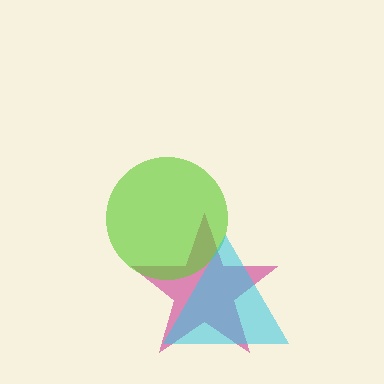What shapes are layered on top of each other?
The layered shapes are: a magenta star, a lime circle, a cyan triangle.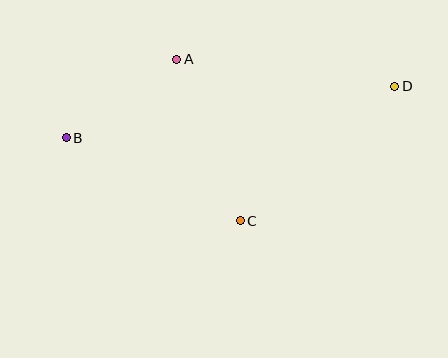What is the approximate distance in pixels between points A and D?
The distance between A and D is approximately 220 pixels.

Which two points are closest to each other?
Points A and B are closest to each other.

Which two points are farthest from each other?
Points B and D are farthest from each other.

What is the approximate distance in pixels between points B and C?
The distance between B and C is approximately 193 pixels.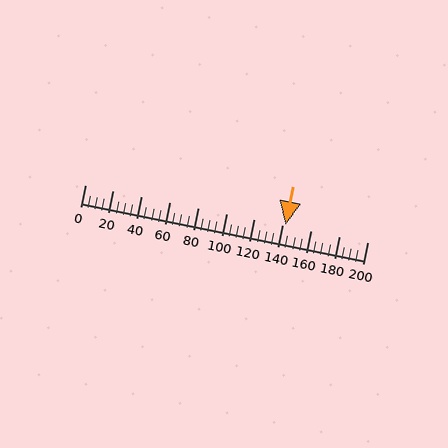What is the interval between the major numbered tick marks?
The major tick marks are spaced 20 units apart.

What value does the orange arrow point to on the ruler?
The orange arrow points to approximately 142.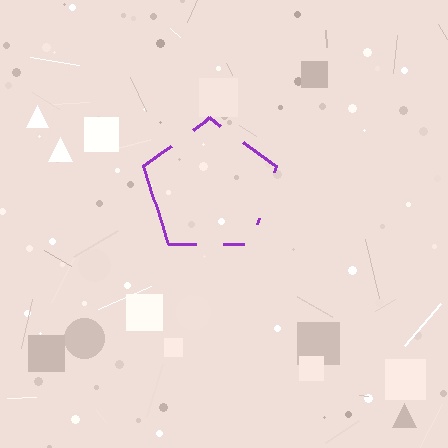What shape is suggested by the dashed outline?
The dashed outline suggests a pentagon.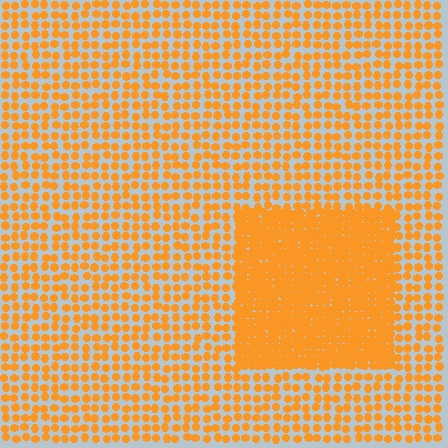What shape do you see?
I see a rectangle.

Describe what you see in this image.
The image contains small orange elements arranged at two different densities. A rectangle-shaped region is visible where the elements are more densely packed than the surrounding area.